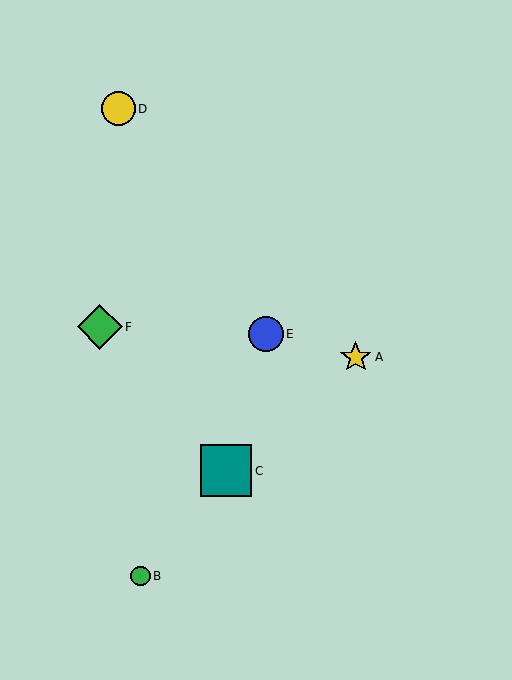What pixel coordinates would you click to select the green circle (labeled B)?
Click at (140, 576) to select the green circle B.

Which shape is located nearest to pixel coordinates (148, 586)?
The green circle (labeled B) at (140, 576) is nearest to that location.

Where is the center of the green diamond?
The center of the green diamond is at (100, 327).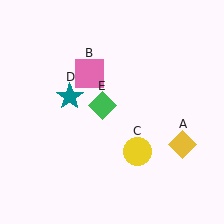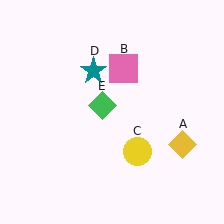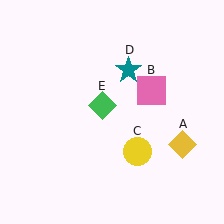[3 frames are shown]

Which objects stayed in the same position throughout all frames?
Yellow diamond (object A) and yellow circle (object C) and green diamond (object E) remained stationary.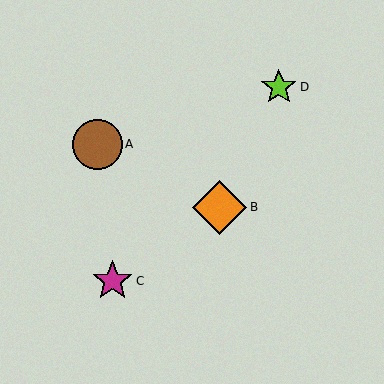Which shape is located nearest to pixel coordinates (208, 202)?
The orange diamond (labeled B) at (220, 207) is nearest to that location.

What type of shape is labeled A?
Shape A is a brown circle.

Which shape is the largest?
The orange diamond (labeled B) is the largest.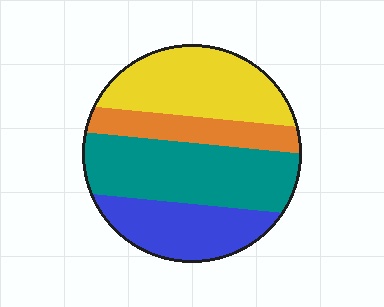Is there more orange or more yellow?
Yellow.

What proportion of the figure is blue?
Blue covers about 20% of the figure.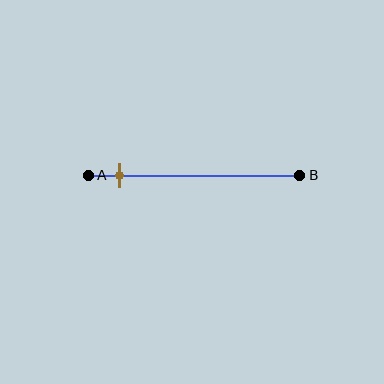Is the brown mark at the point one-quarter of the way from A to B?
No, the mark is at about 15% from A, not at the 25% one-quarter point.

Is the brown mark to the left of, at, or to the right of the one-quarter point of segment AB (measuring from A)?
The brown mark is to the left of the one-quarter point of segment AB.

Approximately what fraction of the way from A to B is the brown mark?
The brown mark is approximately 15% of the way from A to B.